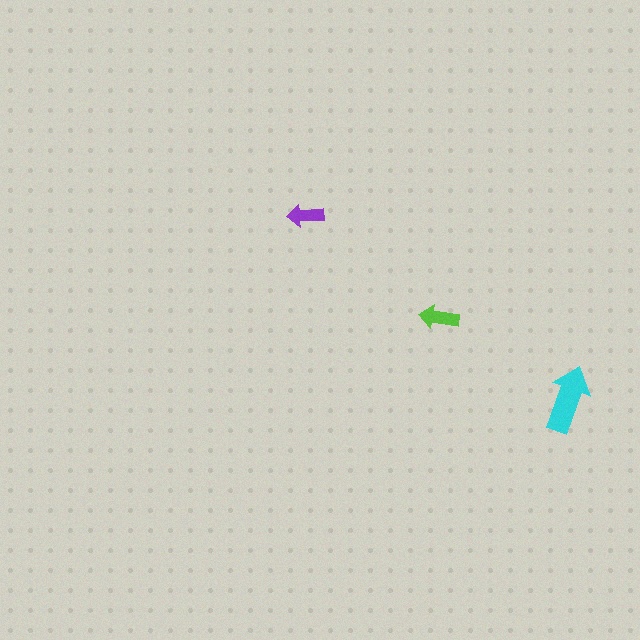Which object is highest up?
The purple arrow is topmost.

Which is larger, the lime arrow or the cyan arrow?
The cyan one.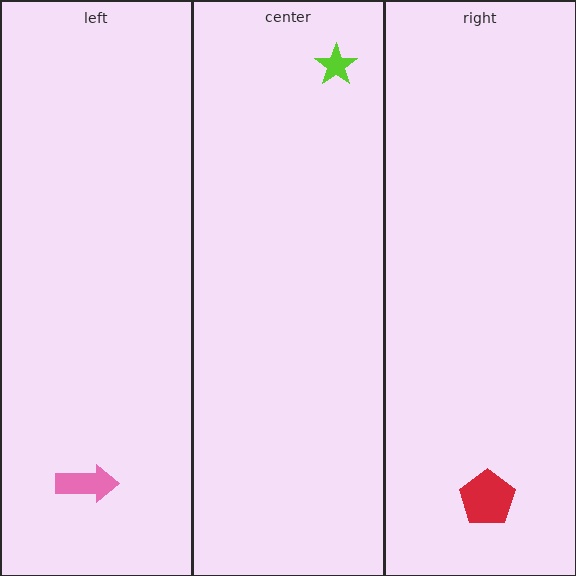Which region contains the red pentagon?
The right region.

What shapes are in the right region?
The red pentagon.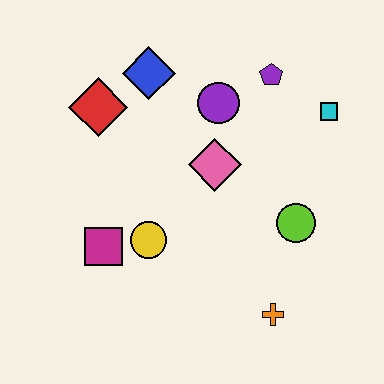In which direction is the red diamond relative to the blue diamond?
The red diamond is to the left of the blue diamond.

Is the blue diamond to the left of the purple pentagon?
Yes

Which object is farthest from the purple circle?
The orange cross is farthest from the purple circle.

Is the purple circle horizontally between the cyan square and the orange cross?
No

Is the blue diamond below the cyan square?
No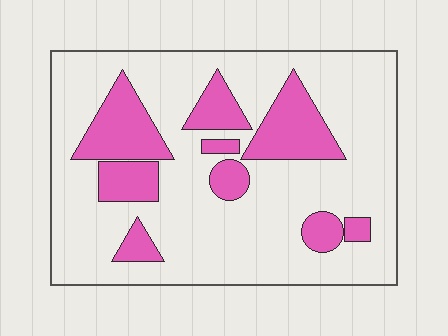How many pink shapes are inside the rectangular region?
9.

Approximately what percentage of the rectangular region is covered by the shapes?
Approximately 25%.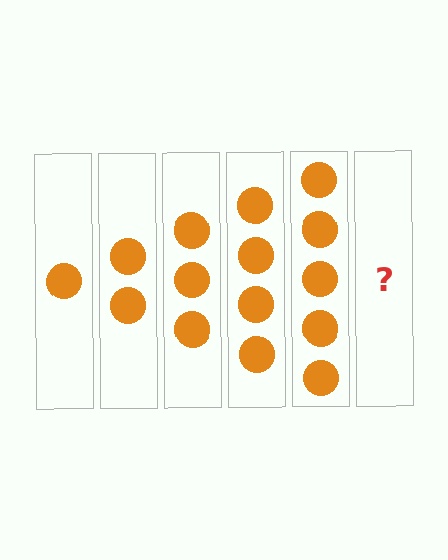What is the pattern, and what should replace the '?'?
The pattern is that each step adds one more circle. The '?' should be 6 circles.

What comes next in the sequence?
The next element should be 6 circles.